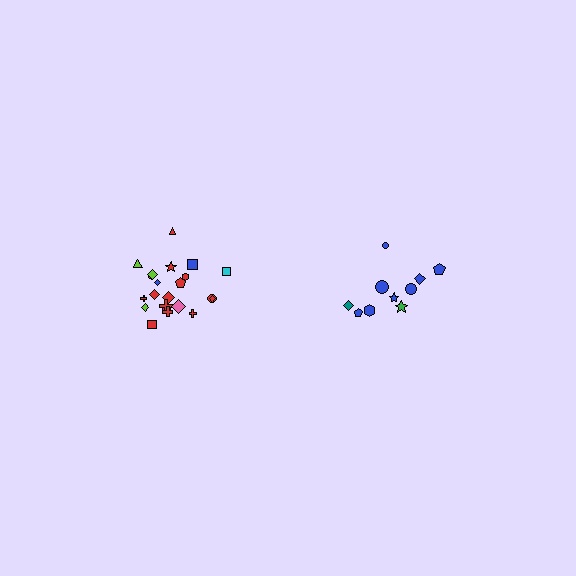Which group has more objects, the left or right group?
The left group.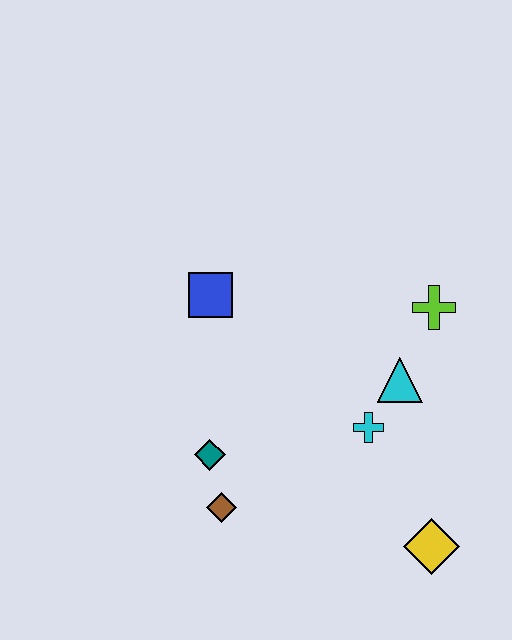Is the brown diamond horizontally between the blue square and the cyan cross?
Yes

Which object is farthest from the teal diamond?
The lime cross is farthest from the teal diamond.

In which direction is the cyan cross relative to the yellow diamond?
The cyan cross is above the yellow diamond.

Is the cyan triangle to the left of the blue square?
No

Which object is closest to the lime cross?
The cyan triangle is closest to the lime cross.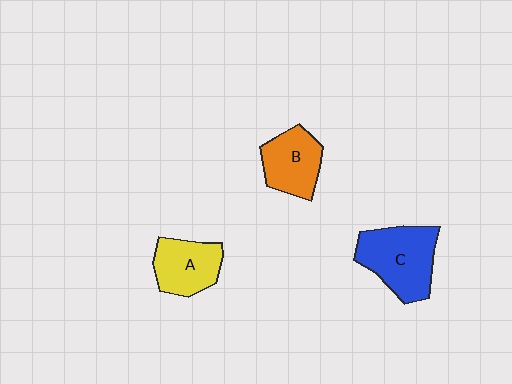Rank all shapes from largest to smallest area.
From largest to smallest: C (blue), B (orange), A (yellow).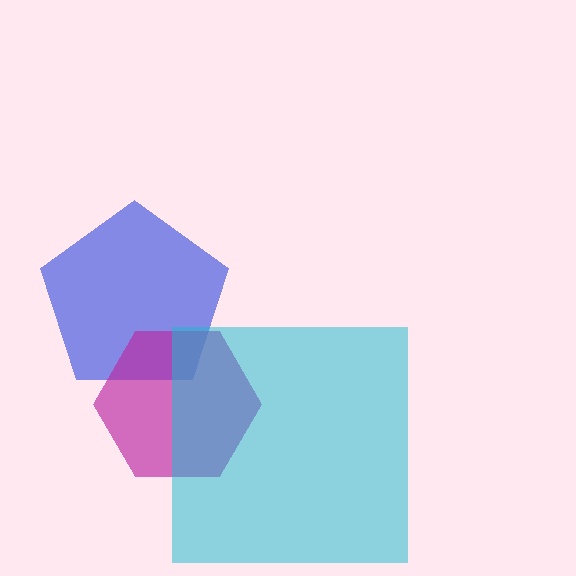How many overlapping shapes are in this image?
There are 3 overlapping shapes in the image.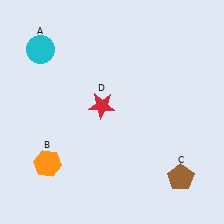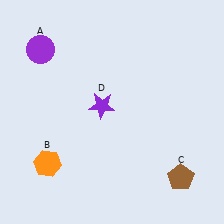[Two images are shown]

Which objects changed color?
A changed from cyan to purple. D changed from red to purple.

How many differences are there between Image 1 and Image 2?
There are 2 differences between the two images.